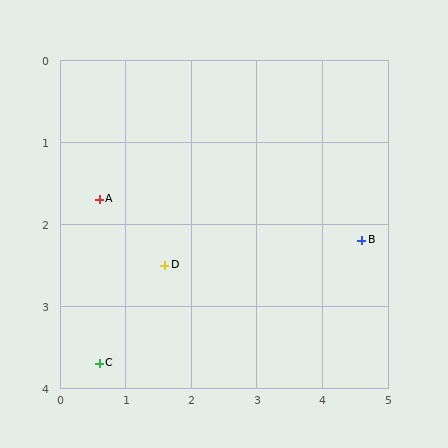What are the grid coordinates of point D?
Point D is at approximately (1.6, 2.5).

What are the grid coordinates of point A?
Point A is at approximately (0.6, 1.7).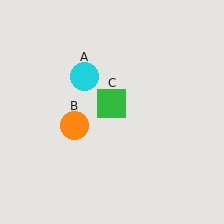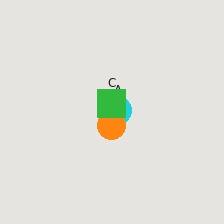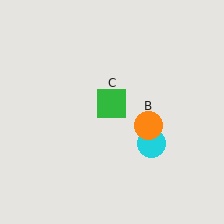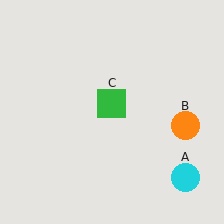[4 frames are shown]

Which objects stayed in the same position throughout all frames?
Green square (object C) remained stationary.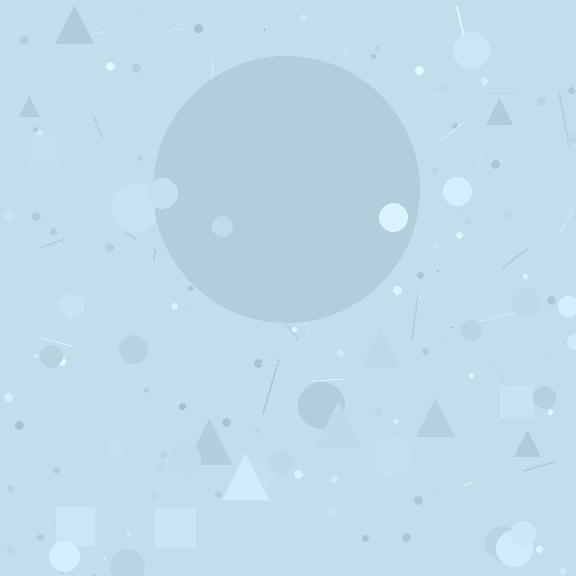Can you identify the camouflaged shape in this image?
The camouflaged shape is a circle.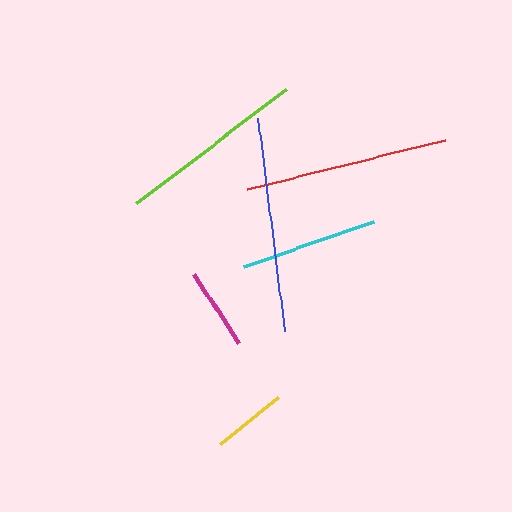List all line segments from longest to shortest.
From longest to shortest: blue, red, lime, cyan, magenta, yellow.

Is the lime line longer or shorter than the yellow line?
The lime line is longer than the yellow line.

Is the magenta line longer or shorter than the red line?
The red line is longer than the magenta line.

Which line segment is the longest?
The blue line is the longest at approximately 214 pixels.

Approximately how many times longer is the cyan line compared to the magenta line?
The cyan line is approximately 1.7 times the length of the magenta line.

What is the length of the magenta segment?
The magenta segment is approximately 83 pixels long.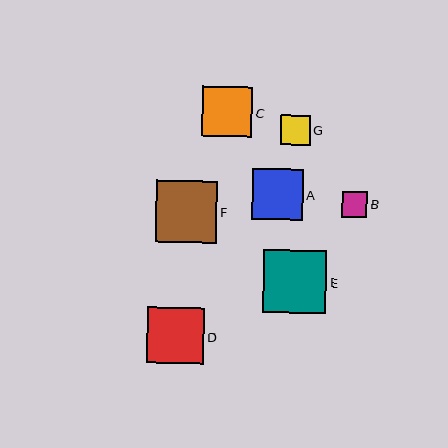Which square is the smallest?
Square B is the smallest with a size of approximately 25 pixels.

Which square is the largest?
Square E is the largest with a size of approximately 63 pixels.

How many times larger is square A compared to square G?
Square A is approximately 1.7 times the size of square G.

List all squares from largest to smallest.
From largest to smallest: E, F, D, A, C, G, B.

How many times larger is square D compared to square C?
Square D is approximately 1.1 times the size of square C.